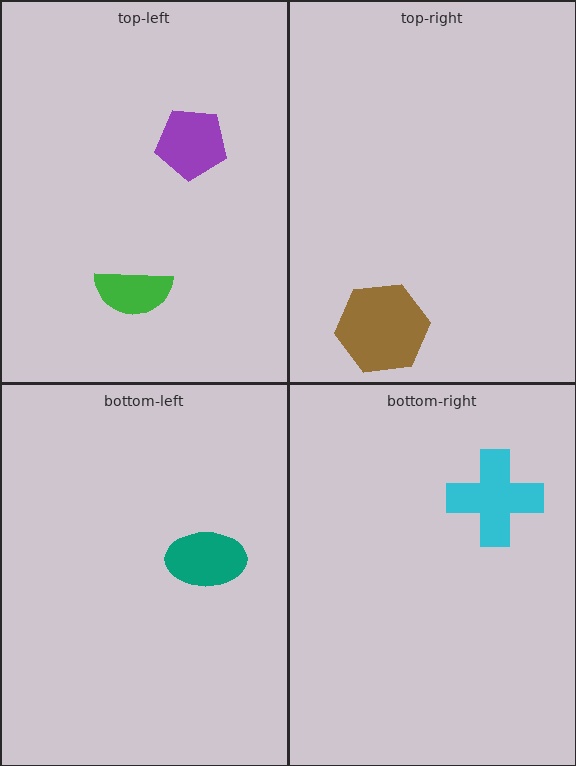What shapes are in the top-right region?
The brown hexagon.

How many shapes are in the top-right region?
1.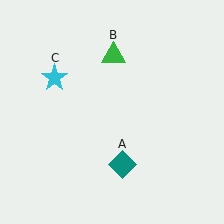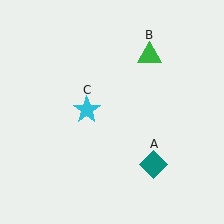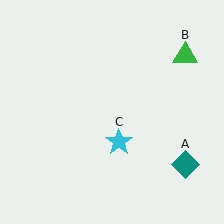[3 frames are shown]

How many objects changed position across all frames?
3 objects changed position: teal diamond (object A), green triangle (object B), cyan star (object C).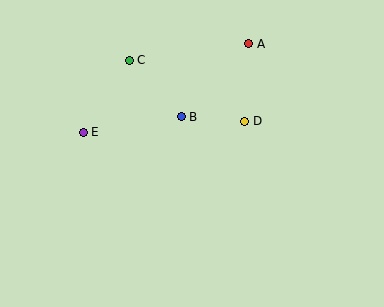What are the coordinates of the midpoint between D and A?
The midpoint between D and A is at (247, 83).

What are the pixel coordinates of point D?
Point D is at (245, 121).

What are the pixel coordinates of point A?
Point A is at (249, 44).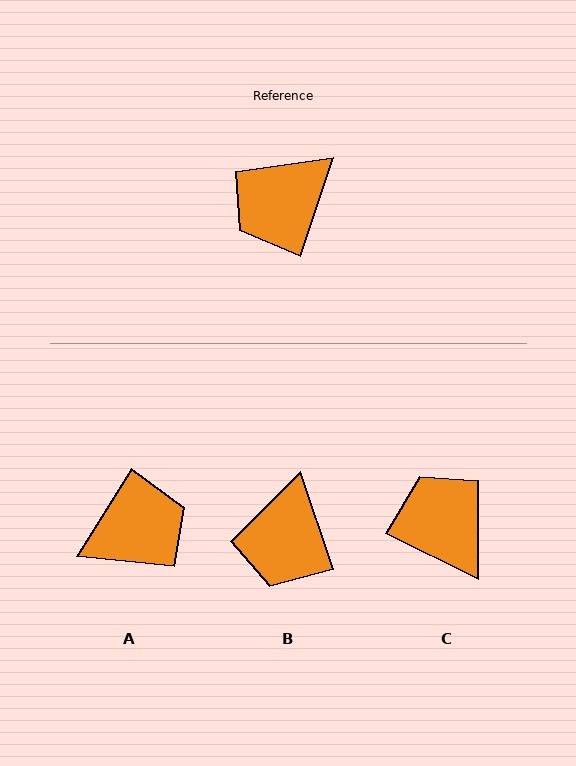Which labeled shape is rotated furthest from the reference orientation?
A, about 166 degrees away.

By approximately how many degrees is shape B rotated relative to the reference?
Approximately 37 degrees counter-clockwise.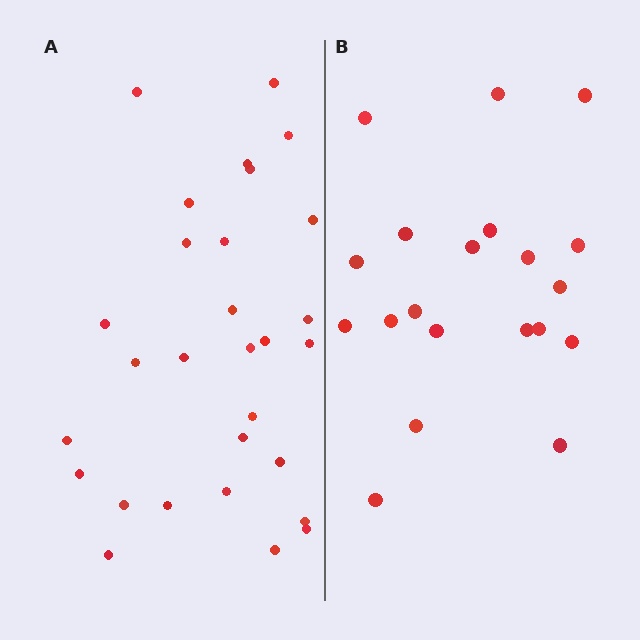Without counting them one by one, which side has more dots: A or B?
Region A (the left region) has more dots.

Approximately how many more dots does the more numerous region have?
Region A has roughly 8 or so more dots than region B.